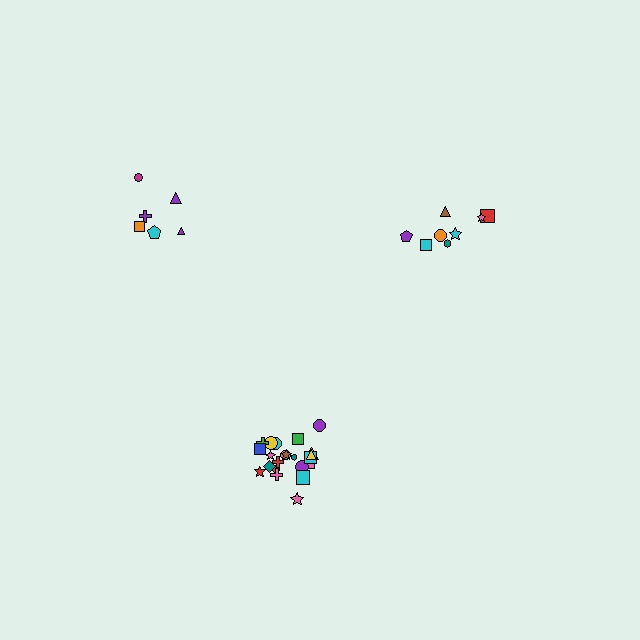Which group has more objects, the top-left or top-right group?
The top-right group.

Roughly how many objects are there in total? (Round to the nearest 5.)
Roughly 35 objects in total.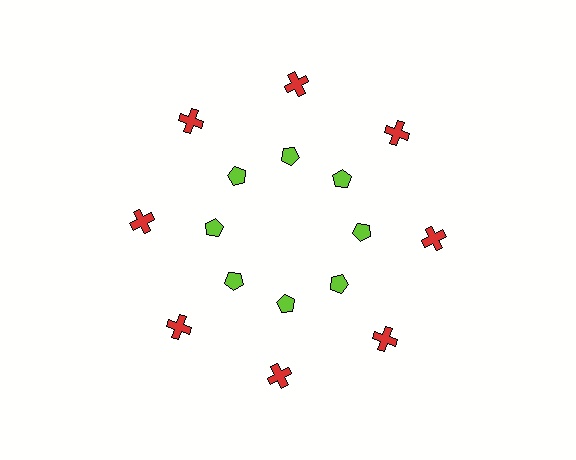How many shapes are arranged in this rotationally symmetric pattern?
There are 16 shapes, arranged in 8 groups of 2.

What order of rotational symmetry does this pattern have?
This pattern has 8-fold rotational symmetry.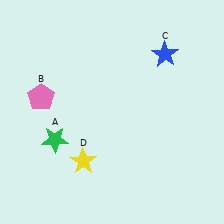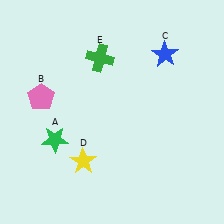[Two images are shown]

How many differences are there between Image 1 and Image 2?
There is 1 difference between the two images.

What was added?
A green cross (E) was added in Image 2.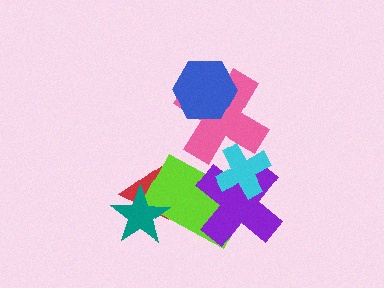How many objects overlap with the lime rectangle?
4 objects overlap with the lime rectangle.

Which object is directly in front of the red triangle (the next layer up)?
The lime rectangle is directly in front of the red triangle.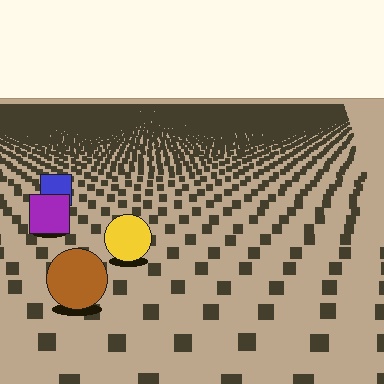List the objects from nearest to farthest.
From nearest to farthest: the brown circle, the yellow circle, the purple square, the blue square.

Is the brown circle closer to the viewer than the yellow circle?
Yes. The brown circle is closer — you can tell from the texture gradient: the ground texture is coarser near it.